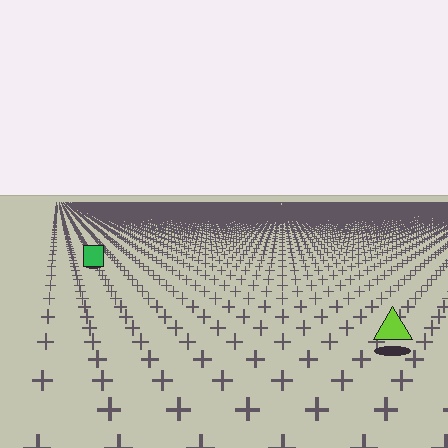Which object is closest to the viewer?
The lime triangle is closest. The texture marks near it are larger and more spread out.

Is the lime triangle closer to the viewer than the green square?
Yes. The lime triangle is closer — you can tell from the texture gradient: the ground texture is coarser near it.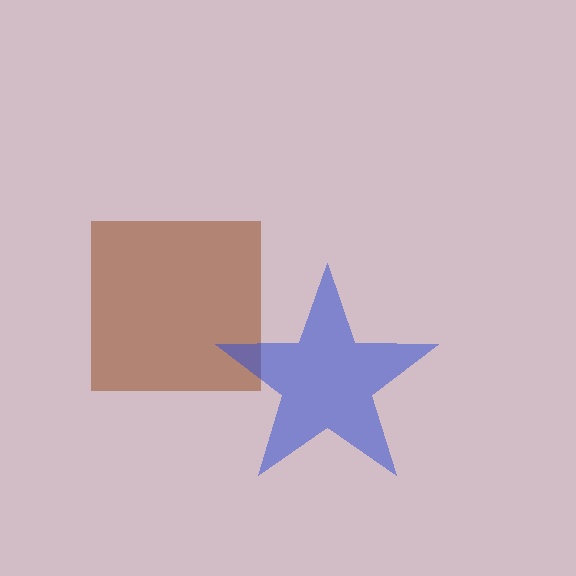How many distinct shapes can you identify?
There are 2 distinct shapes: a brown square, a blue star.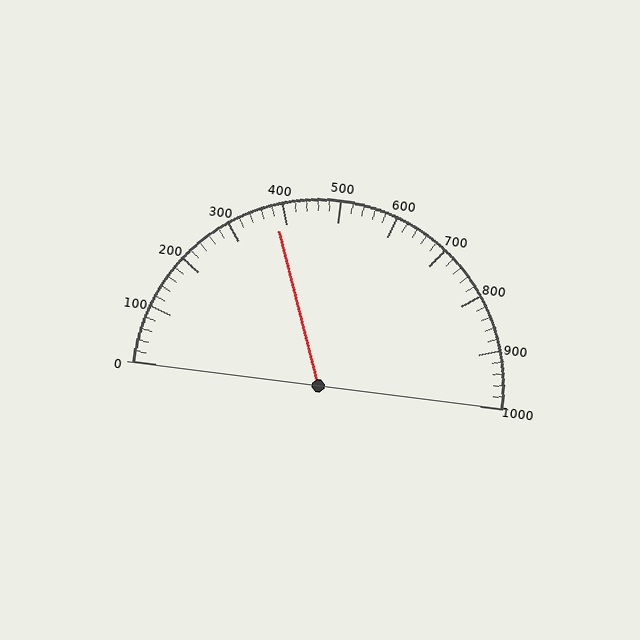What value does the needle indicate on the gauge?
The needle indicates approximately 380.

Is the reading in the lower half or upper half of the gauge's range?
The reading is in the lower half of the range (0 to 1000).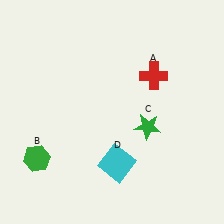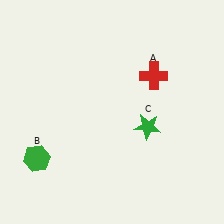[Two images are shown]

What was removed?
The cyan square (D) was removed in Image 2.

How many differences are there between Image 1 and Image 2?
There is 1 difference between the two images.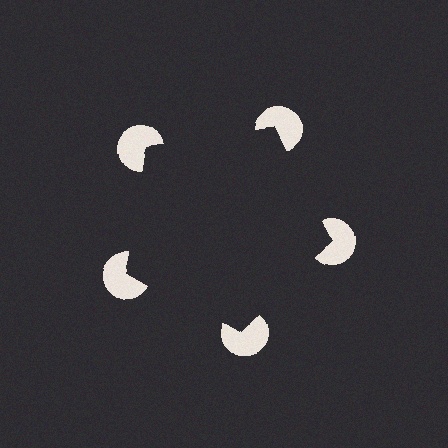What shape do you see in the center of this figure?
An illusory pentagon — its edges are inferred from the aligned wedge cuts in the pac-man discs, not physically drawn.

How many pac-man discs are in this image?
There are 5 — one at each vertex of the illusory pentagon.